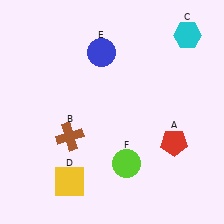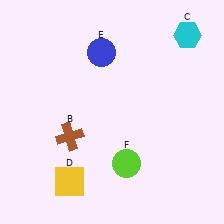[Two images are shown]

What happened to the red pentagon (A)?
The red pentagon (A) was removed in Image 2. It was in the bottom-right area of Image 1.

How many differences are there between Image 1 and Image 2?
There is 1 difference between the two images.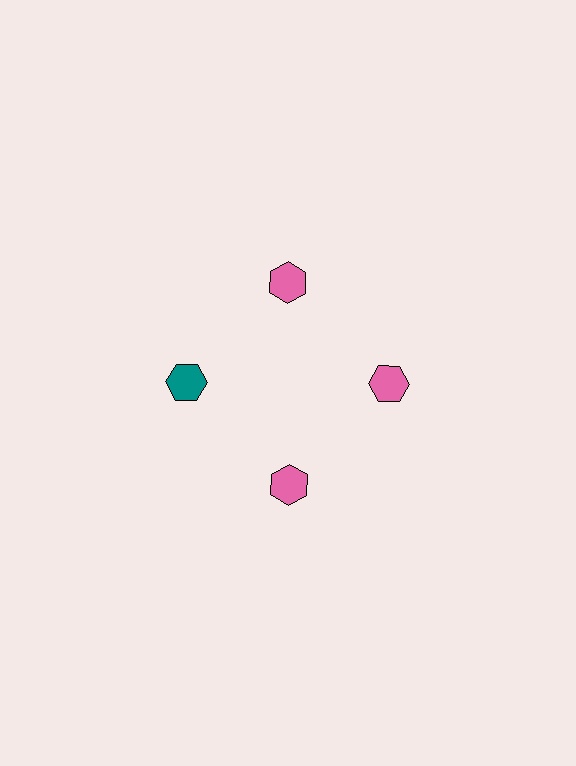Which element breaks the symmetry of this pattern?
The teal hexagon at roughly the 9 o'clock position breaks the symmetry. All other shapes are pink hexagons.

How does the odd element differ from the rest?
It has a different color: teal instead of pink.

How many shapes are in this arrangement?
There are 4 shapes arranged in a ring pattern.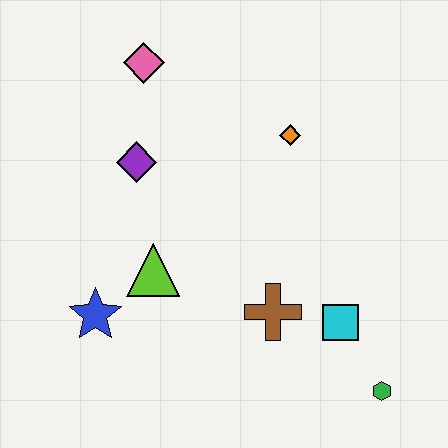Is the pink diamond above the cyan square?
Yes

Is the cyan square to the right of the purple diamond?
Yes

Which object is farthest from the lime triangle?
The green hexagon is farthest from the lime triangle.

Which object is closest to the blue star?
The lime triangle is closest to the blue star.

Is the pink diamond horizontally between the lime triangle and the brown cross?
No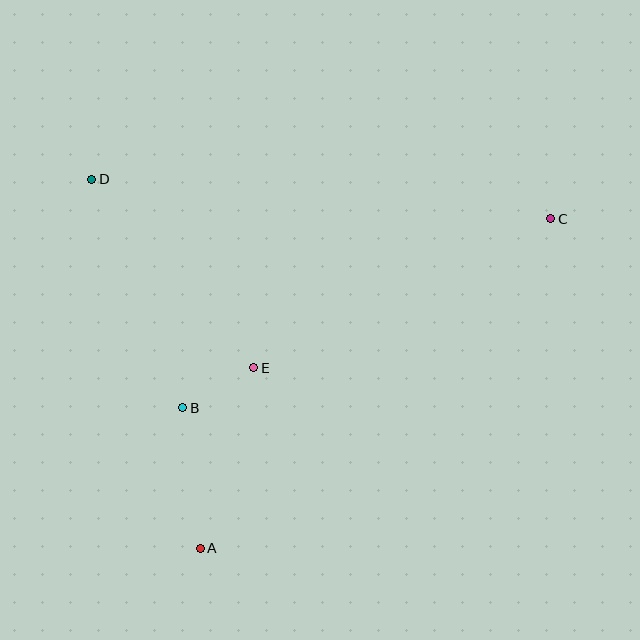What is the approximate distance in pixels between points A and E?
The distance between A and E is approximately 188 pixels.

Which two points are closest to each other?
Points B and E are closest to each other.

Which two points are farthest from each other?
Points A and C are farthest from each other.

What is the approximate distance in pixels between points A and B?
The distance between A and B is approximately 142 pixels.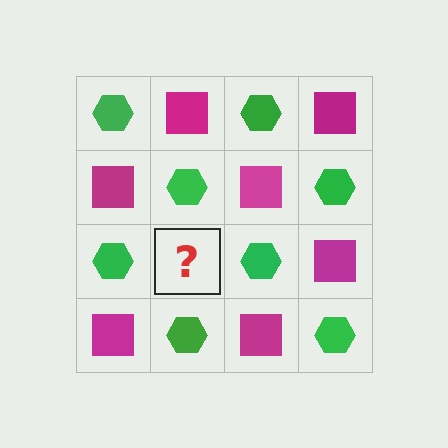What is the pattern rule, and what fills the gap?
The rule is that it alternates green hexagon and magenta square in a checkerboard pattern. The gap should be filled with a magenta square.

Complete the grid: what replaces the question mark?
The question mark should be replaced with a magenta square.